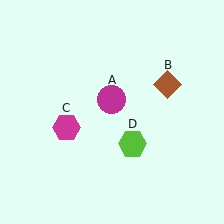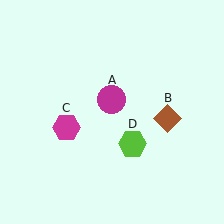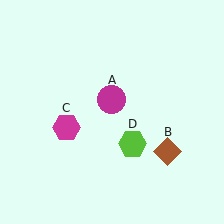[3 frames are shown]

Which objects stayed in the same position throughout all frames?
Magenta circle (object A) and magenta hexagon (object C) and lime hexagon (object D) remained stationary.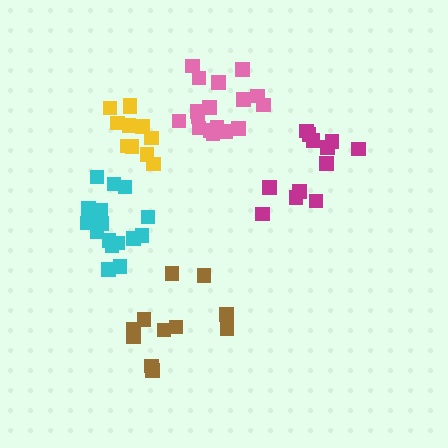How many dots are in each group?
Group 1: 17 dots, Group 2: 11 dots, Group 3: 11 dots, Group 4: 12 dots, Group 5: 16 dots (67 total).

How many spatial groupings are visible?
There are 5 spatial groupings.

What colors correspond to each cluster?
The clusters are colored: pink, brown, yellow, magenta, cyan.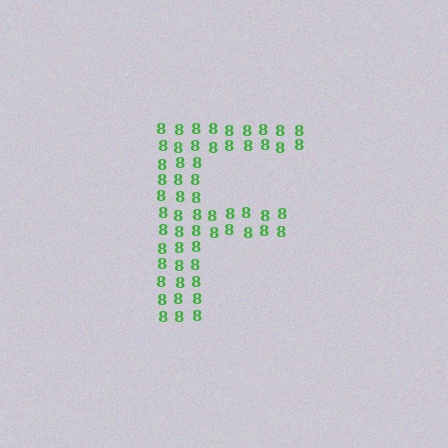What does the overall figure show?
The overall figure shows the letter F.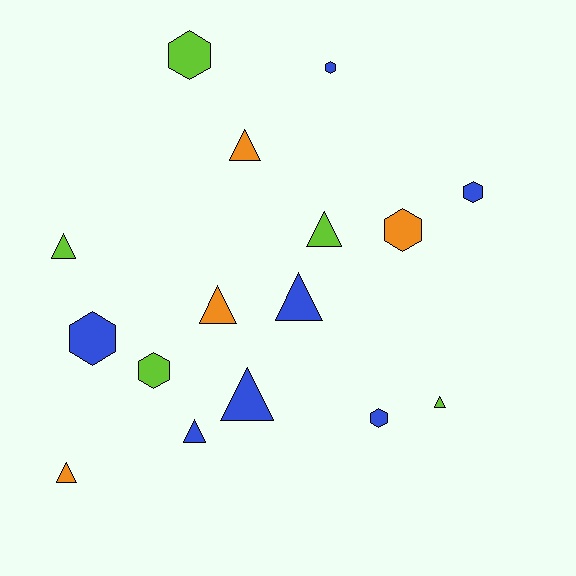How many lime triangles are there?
There are 3 lime triangles.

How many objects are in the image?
There are 16 objects.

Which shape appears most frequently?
Triangle, with 9 objects.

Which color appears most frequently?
Blue, with 7 objects.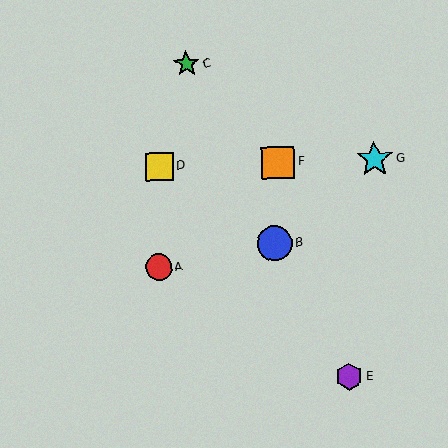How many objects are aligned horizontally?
3 objects (D, F, G) are aligned horizontally.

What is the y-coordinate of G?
Object G is at y≈159.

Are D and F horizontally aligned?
Yes, both are at y≈167.